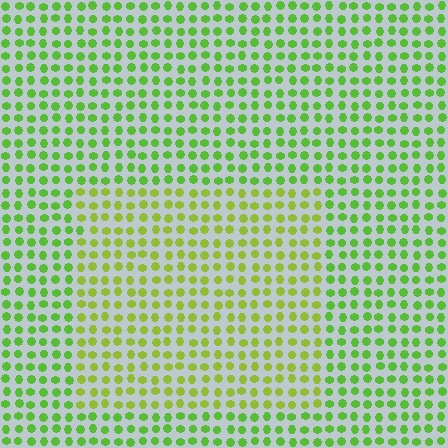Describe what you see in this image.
The image is filled with small lime elements in a uniform arrangement. A rectangle-shaped region is visible where the elements are tinted to a slightly different hue, forming a subtle color boundary.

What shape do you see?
I see a rectangle.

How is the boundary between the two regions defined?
The boundary is defined purely by a slight shift in hue (about 26 degrees). Spacing, size, and orientation are identical on both sides.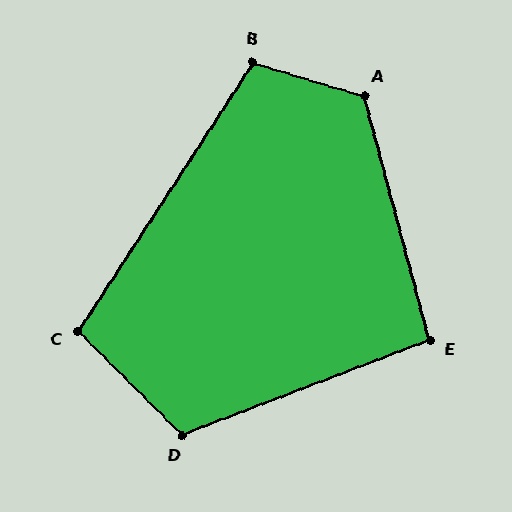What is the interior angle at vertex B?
Approximately 107 degrees (obtuse).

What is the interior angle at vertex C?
Approximately 102 degrees (obtuse).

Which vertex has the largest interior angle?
A, at approximately 122 degrees.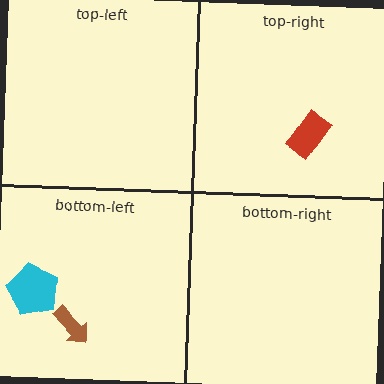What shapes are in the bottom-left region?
The cyan pentagon, the brown arrow.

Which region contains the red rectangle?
The top-right region.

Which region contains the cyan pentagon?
The bottom-left region.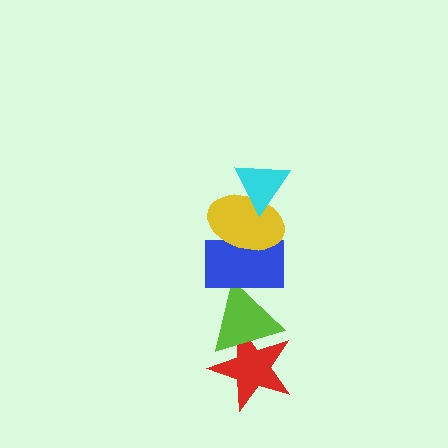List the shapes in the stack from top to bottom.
From top to bottom: the cyan triangle, the yellow ellipse, the blue rectangle, the lime triangle, the red star.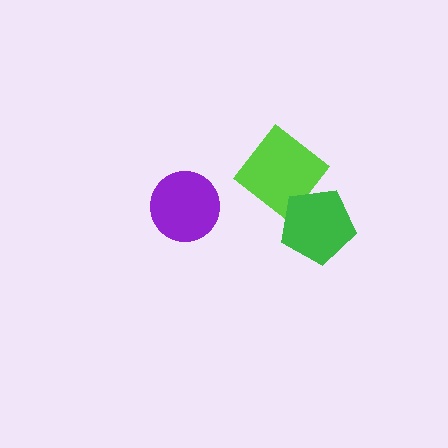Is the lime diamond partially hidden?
Yes, it is partially covered by another shape.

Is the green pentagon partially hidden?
No, no other shape covers it.